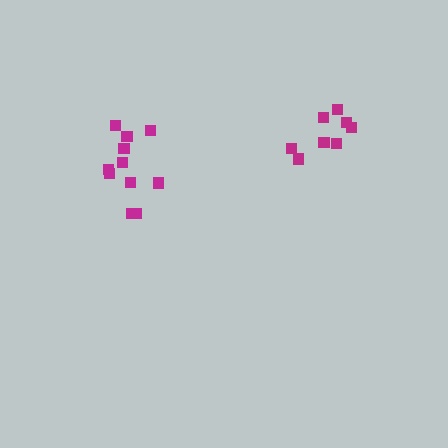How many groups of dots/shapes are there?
There are 2 groups.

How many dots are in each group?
Group 1: 12 dots, Group 2: 8 dots (20 total).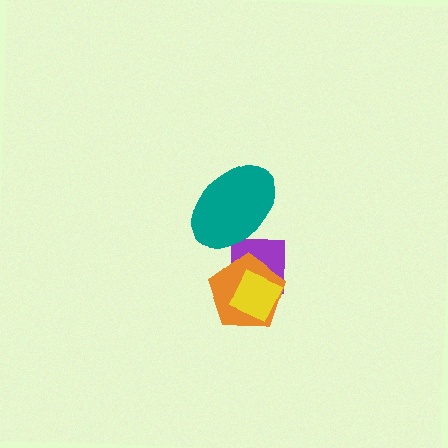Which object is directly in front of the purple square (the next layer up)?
The orange pentagon is directly in front of the purple square.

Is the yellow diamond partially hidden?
No, no other shape covers it.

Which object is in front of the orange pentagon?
The yellow diamond is in front of the orange pentagon.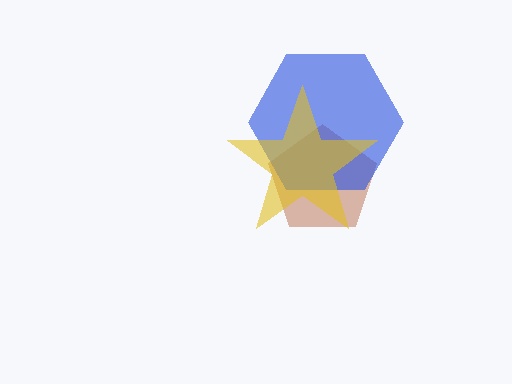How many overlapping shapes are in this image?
There are 3 overlapping shapes in the image.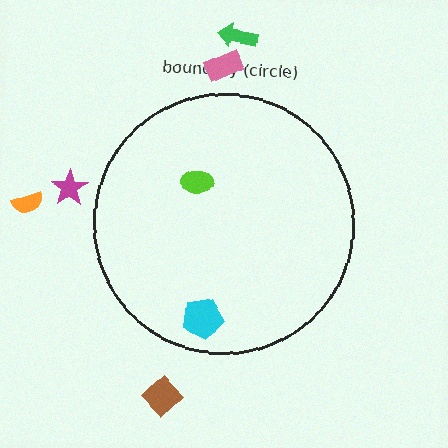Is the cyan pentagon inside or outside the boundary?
Inside.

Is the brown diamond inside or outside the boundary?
Outside.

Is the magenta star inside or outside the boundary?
Outside.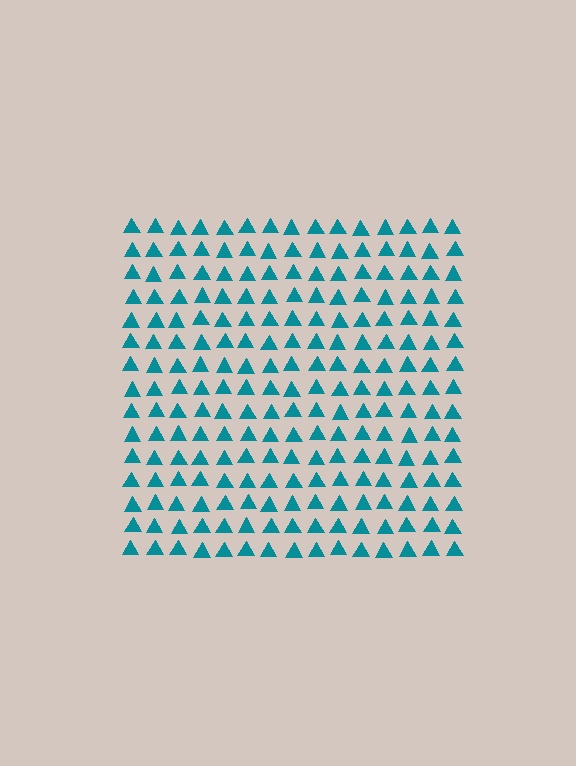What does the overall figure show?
The overall figure shows a square.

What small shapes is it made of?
It is made of small triangles.